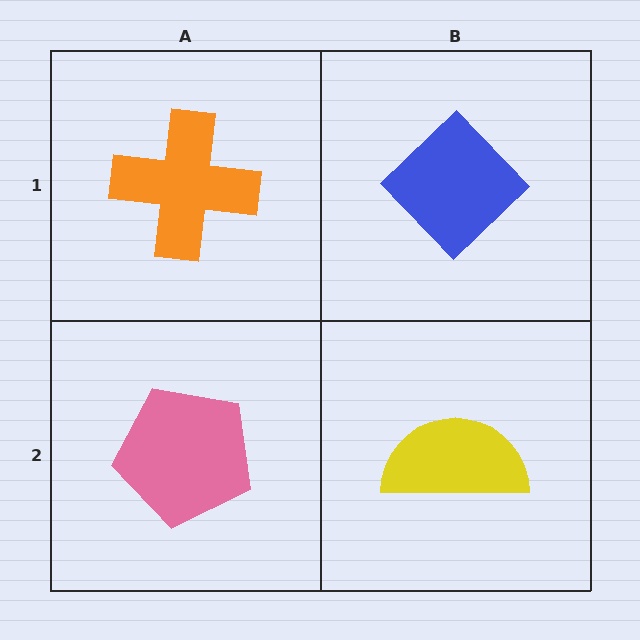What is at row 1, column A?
An orange cross.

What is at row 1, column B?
A blue diamond.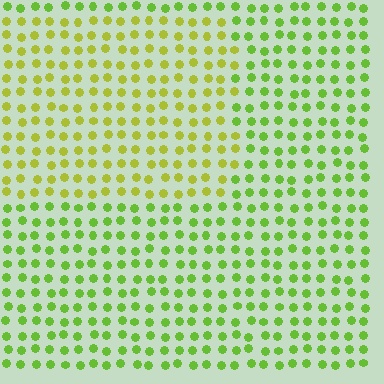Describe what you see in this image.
The image is filled with small lime elements in a uniform arrangement. A rectangle-shaped region is visible where the elements are tinted to a slightly different hue, forming a subtle color boundary.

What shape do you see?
I see a rectangle.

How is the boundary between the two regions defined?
The boundary is defined purely by a slight shift in hue (about 29 degrees). Spacing, size, and orientation are identical on both sides.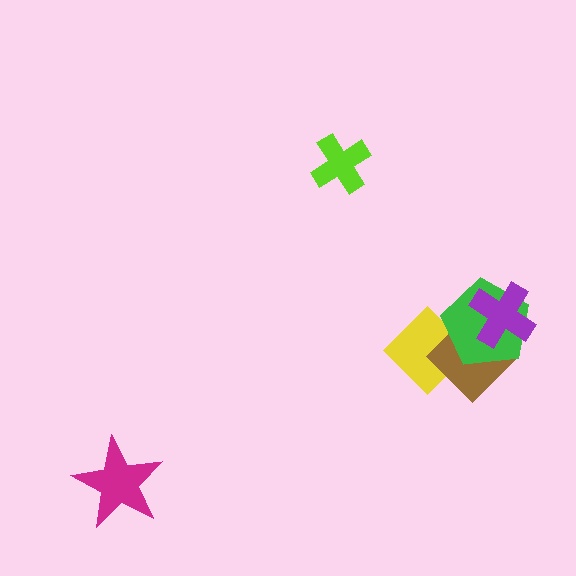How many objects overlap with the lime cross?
0 objects overlap with the lime cross.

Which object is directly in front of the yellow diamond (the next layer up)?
The brown diamond is directly in front of the yellow diamond.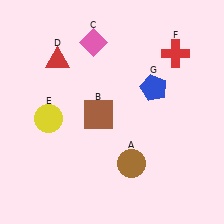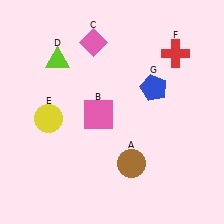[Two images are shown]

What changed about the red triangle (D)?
In Image 1, D is red. In Image 2, it changed to lime.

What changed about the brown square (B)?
In Image 1, B is brown. In Image 2, it changed to pink.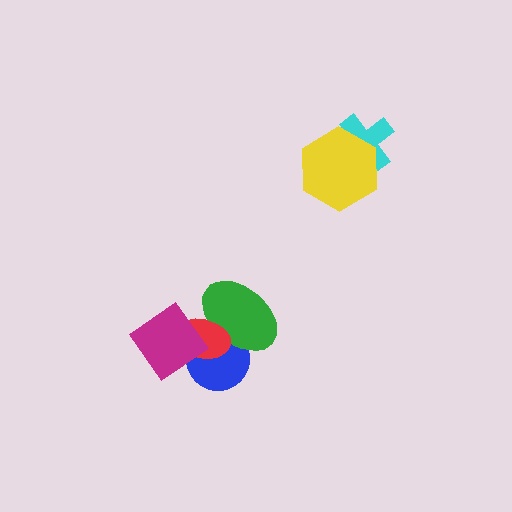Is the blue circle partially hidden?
Yes, it is partially covered by another shape.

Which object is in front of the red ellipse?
The magenta diamond is in front of the red ellipse.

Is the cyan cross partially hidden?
Yes, it is partially covered by another shape.